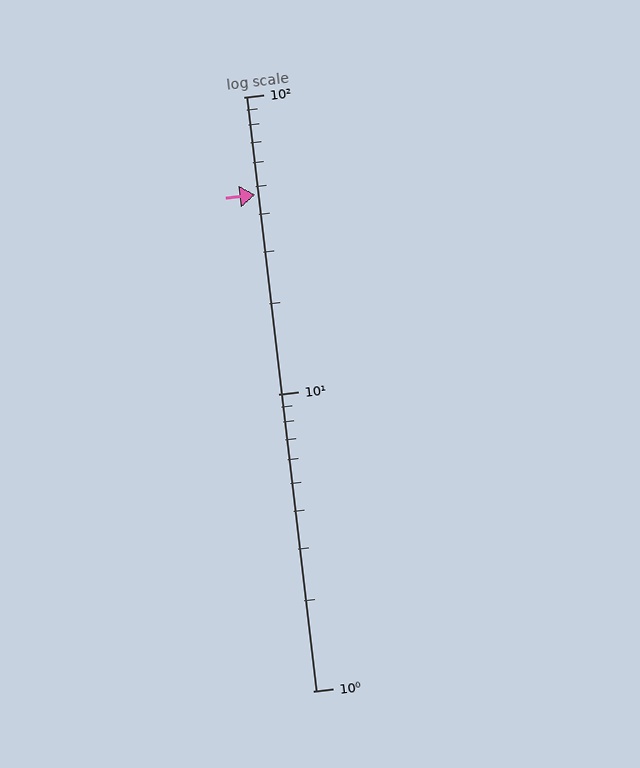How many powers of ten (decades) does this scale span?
The scale spans 2 decades, from 1 to 100.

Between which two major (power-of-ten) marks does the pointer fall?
The pointer is between 10 and 100.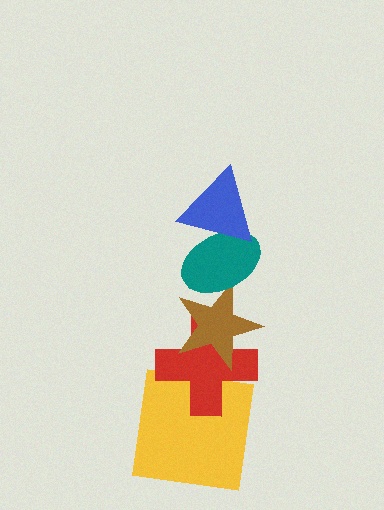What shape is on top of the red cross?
The brown star is on top of the red cross.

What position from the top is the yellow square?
The yellow square is 5th from the top.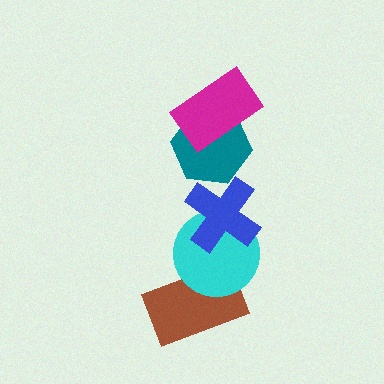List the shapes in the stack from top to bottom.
From top to bottom: the magenta rectangle, the teal hexagon, the blue cross, the cyan circle, the brown rectangle.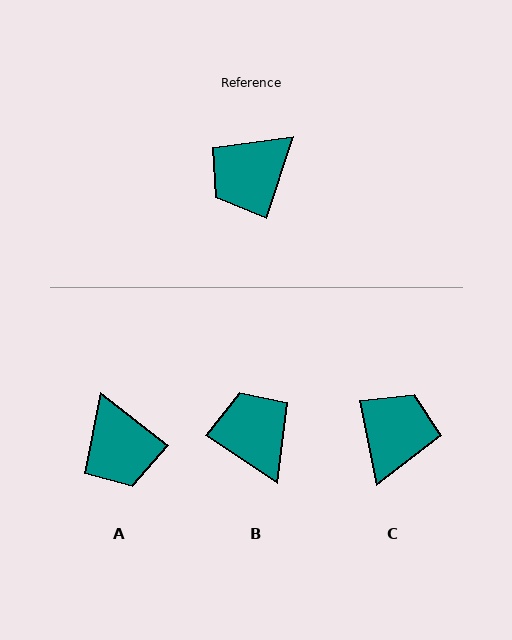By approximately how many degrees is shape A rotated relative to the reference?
Approximately 71 degrees counter-clockwise.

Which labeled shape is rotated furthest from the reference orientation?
C, about 150 degrees away.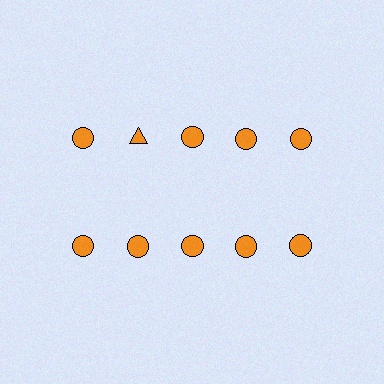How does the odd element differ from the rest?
It has a different shape: triangle instead of circle.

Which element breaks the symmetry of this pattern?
The orange triangle in the top row, second from left column breaks the symmetry. All other shapes are orange circles.